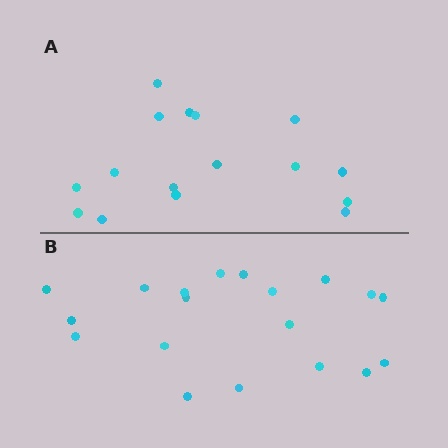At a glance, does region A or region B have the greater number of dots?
Region B (the bottom region) has more dots.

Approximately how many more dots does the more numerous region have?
Region B has just a few more — roughly 2 or 3 more dots than region A.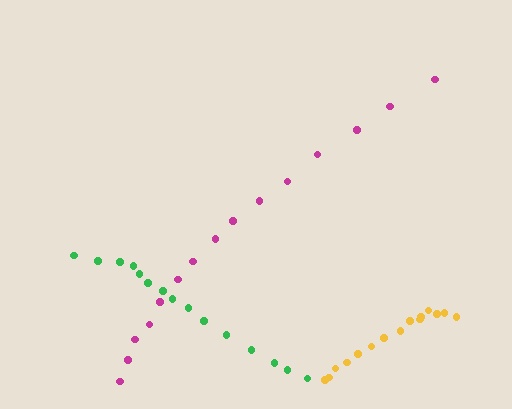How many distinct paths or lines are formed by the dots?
There are 3 distinct paths.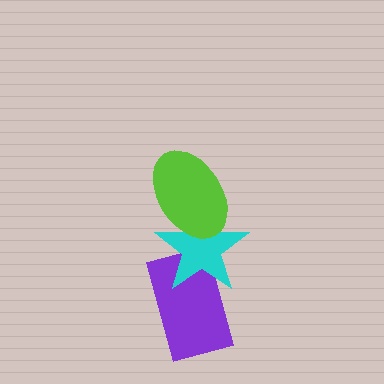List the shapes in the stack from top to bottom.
From top to bottom: the lime ellipse, the cyan star, the purple rectangle.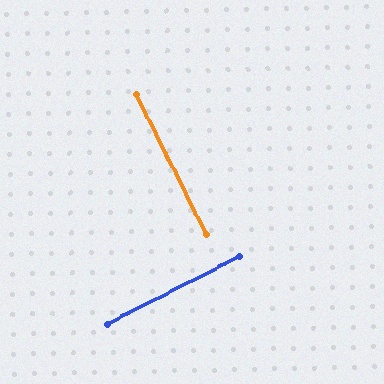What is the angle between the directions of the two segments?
Approximately 89 degrees.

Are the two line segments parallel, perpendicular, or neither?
Perpendicular — they meet at approximately 89°.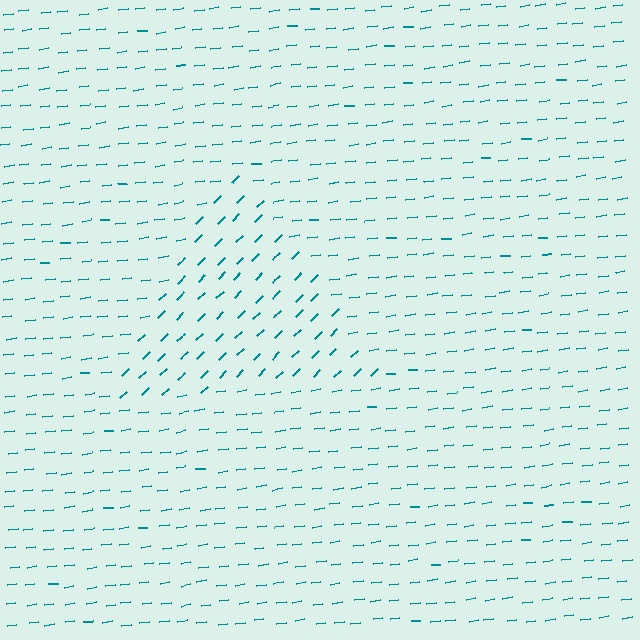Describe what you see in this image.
The image is filled with small teal line segments. A triangle region in the image has lines oriented differently from the surrounding lines, creating a visible texture boundary.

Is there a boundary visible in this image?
Yes, there is a texture boundary formed by a change in line orientation.